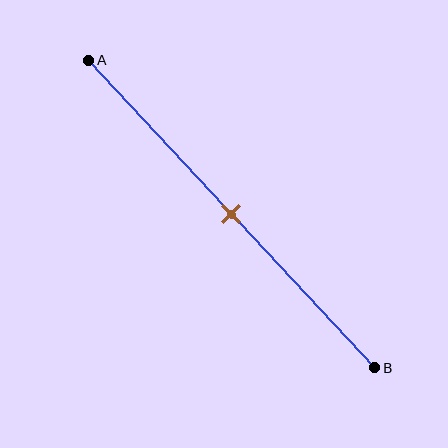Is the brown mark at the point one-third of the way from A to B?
No, the mark is at about 50% from A, not at the 33% one-third point.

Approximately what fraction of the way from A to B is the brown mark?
The brown mark is approximately 50% of the way from A to B.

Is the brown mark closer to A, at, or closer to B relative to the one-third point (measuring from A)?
The brown mark is closer to point B than the one-third point of segment AB.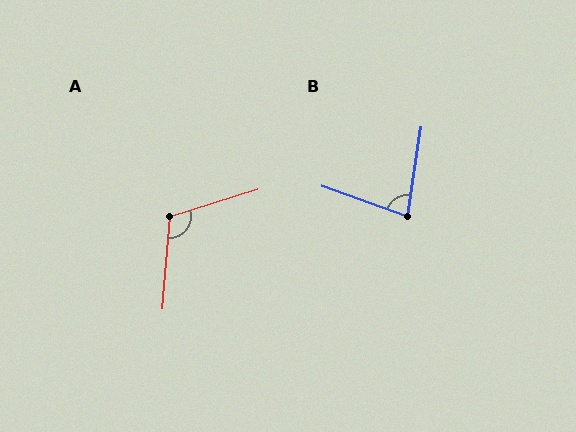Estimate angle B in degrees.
Approximately 79 degrees.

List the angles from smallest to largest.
B (79°), A (112°).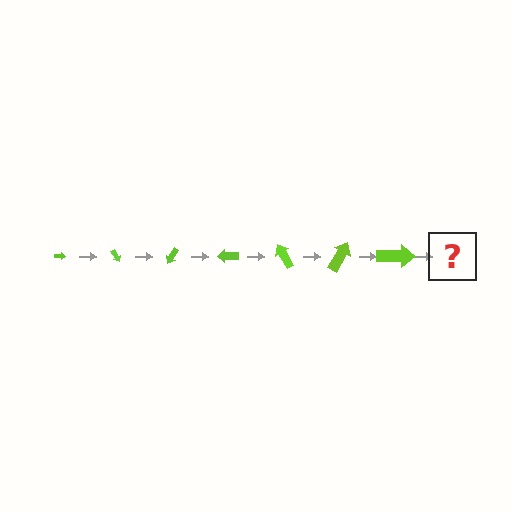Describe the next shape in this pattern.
It should be an arrow, larger than the previous one and rotated 420 degrees from the start.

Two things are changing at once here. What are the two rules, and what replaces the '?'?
The two rules are that the arrow grows larger each step and it rotates 60 degrees each step. The '?' should be an arrow, larger than the previous one and rotated 420 degrees from the start.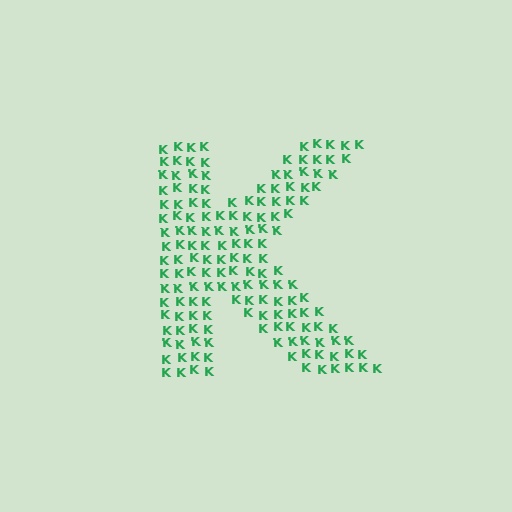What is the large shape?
The large shape is the letter K.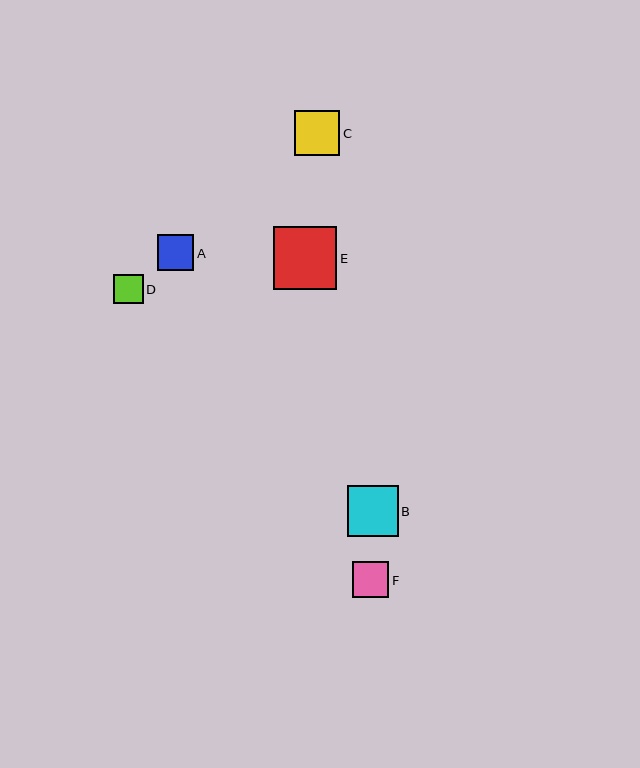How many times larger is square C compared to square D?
Square C is approximately 1.5 times the size of square D.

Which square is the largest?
Square E is the largest with a size of approximately 63 pixels.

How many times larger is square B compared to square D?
Square B is approximately 1.7 times the size of square D.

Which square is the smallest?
Square D is the smallest with a size of approximately 30 pixels.